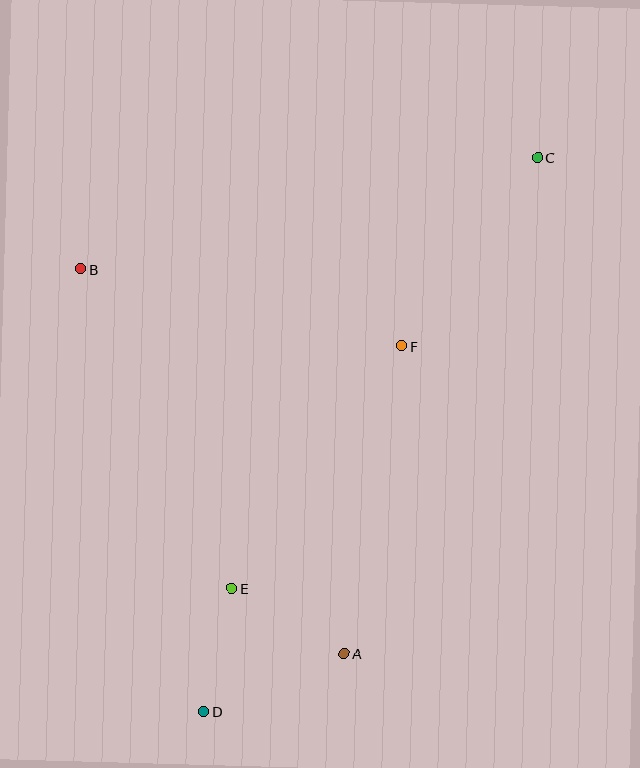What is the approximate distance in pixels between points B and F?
The distance between B and F is approximately 330 pixels.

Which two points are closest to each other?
Points D and E are closest to each other.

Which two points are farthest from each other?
Points C and D are farthest from each other.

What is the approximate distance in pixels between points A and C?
The distance between A and C is approximately 532 pixels.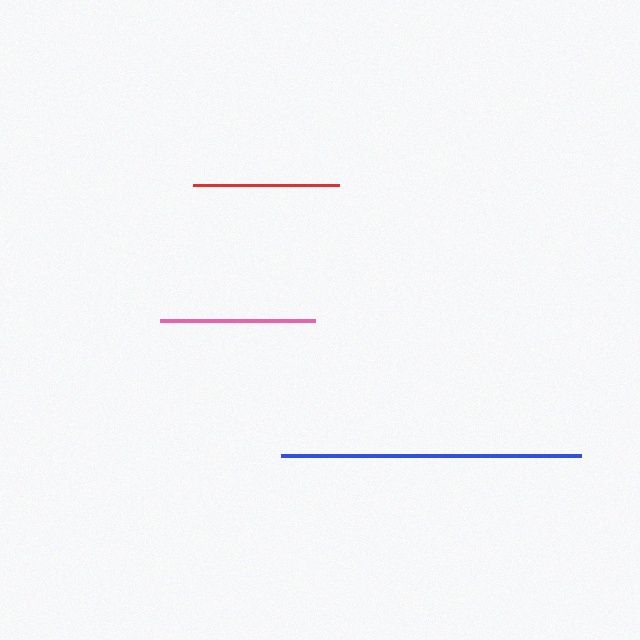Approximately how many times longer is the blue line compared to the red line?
The blue line is approximately 2.1 times the length of the red line.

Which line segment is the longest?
The blue line is the longest at approximately 300 pixels.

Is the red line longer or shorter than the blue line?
The blue line is longer than the red line.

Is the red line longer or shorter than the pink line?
The pink line is longer than the red line.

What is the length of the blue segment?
The blue segment is approximately 300 pixels long.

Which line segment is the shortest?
The red line is the shortest at approximately 146 pixels.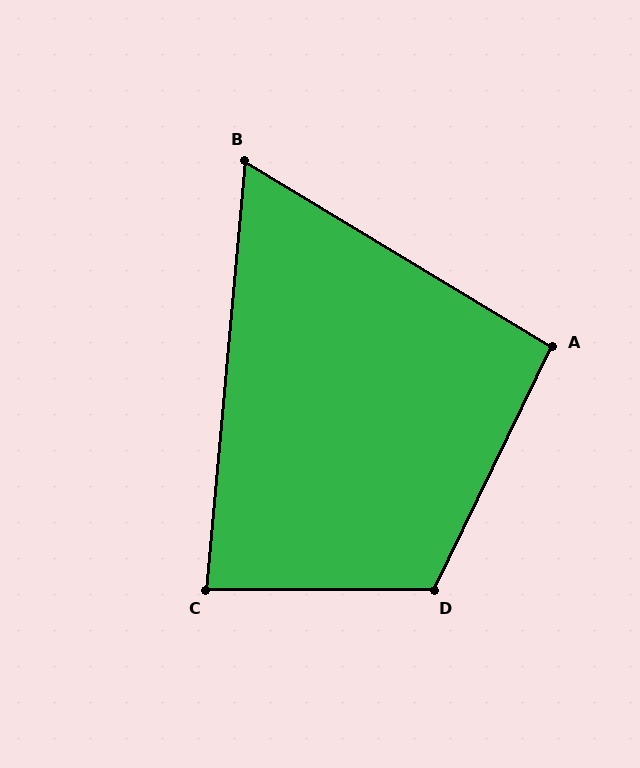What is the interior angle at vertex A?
Approximately 95 degrees (obtuse).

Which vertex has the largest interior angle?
D, at approximately 116 degrees.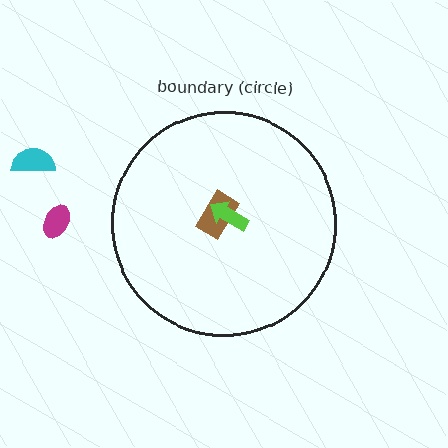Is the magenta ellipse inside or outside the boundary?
Outside.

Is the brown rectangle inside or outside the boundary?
Inside.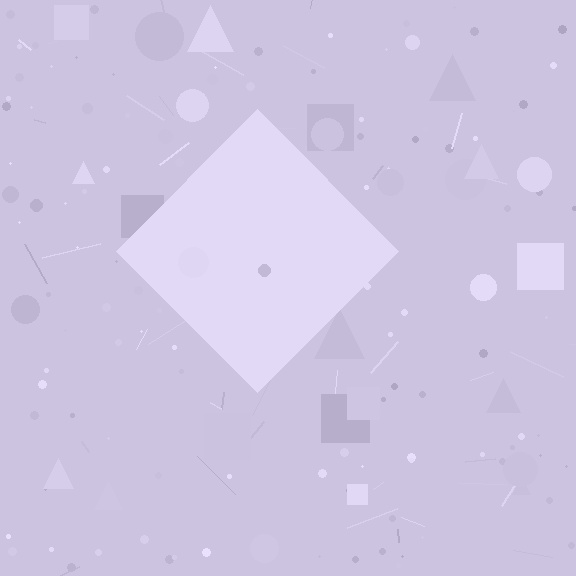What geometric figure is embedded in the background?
A diamond is embedded in the background.